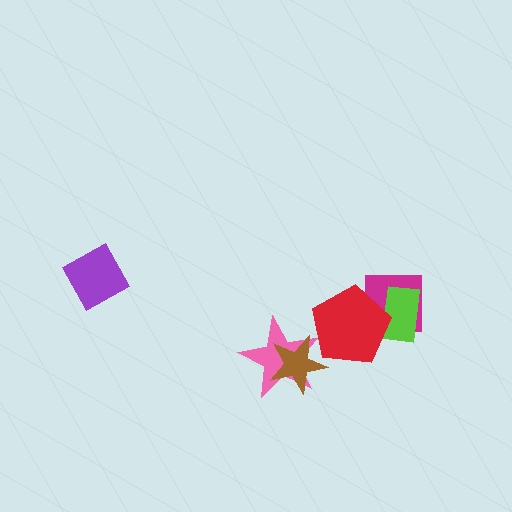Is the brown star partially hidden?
Yes, it is partially covered by another shape.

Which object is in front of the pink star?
The brown star is in front of the pink star.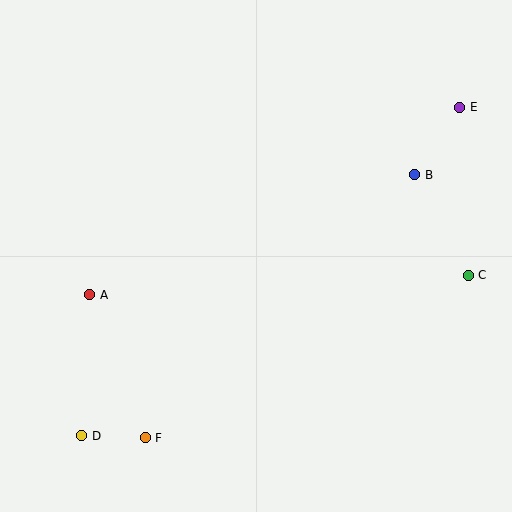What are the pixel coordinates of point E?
Point E is at (460, 107).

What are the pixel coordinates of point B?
Point B is at (415, 175).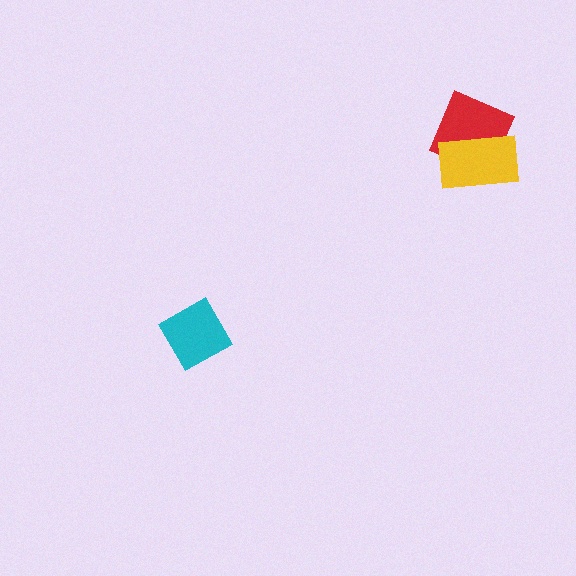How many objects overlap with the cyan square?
0 objects overlap with the cyan square.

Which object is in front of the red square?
The yellow rectangle is in front of the red square.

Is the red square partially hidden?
Yes, it is partially covered by another shape.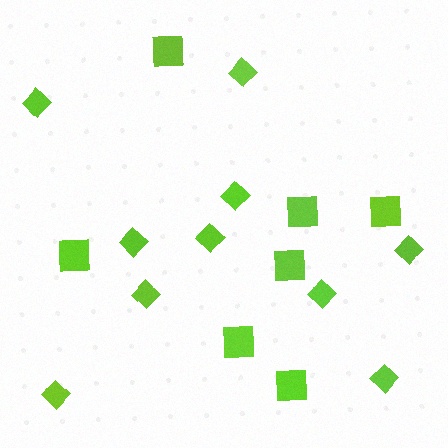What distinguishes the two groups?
There are 2 groups: one group of squares (7) and one group of diamonds (10).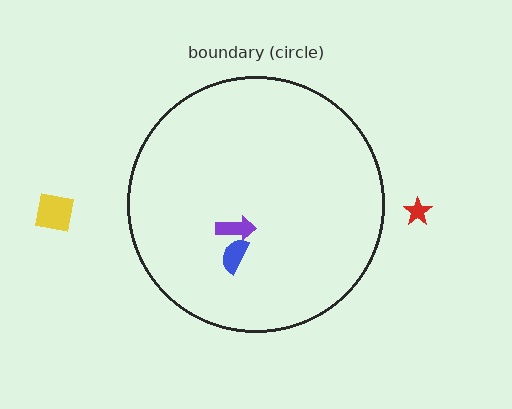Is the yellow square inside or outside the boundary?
Outside.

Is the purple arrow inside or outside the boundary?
Inside.